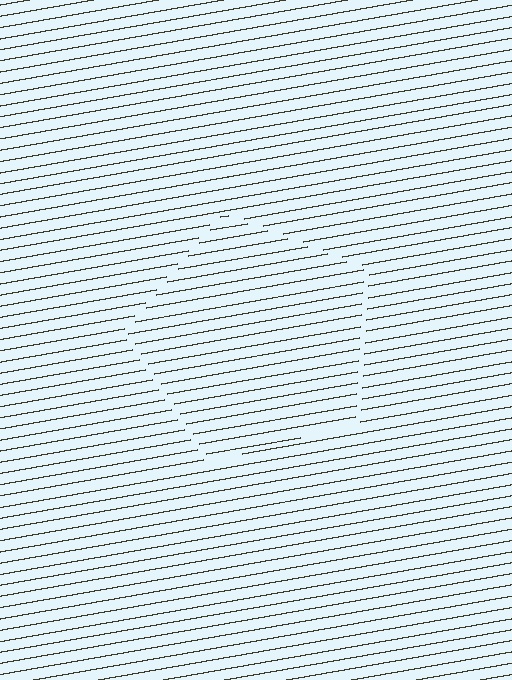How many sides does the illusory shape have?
5 sides — the line-ends trace a pentagon.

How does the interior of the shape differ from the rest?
The interior of the shape contains the same grating, shifted by half a period — the contour is defined by the phase discontinuity where line-ends from the inner and outer gratings abut.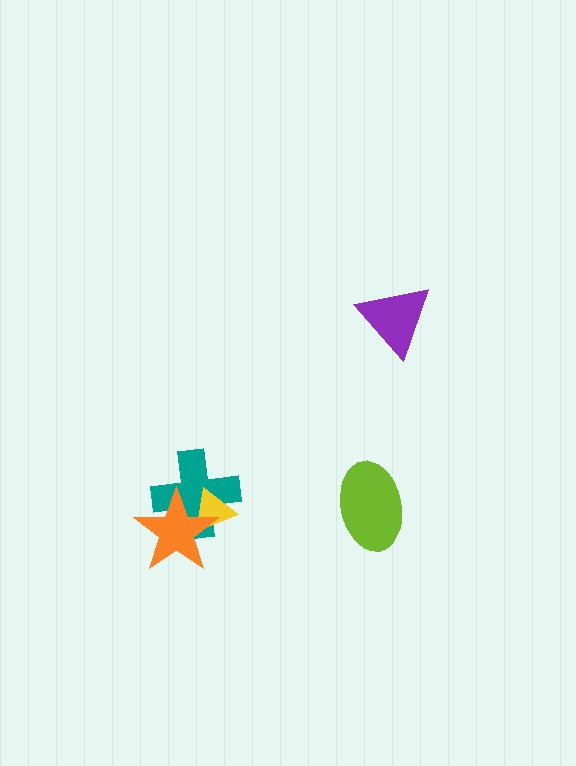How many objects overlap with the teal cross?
2 objects overlap with the teal cross.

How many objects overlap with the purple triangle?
0 objects overlap with the purple triangle.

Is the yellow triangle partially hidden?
Yes, it is partially covered by another shape.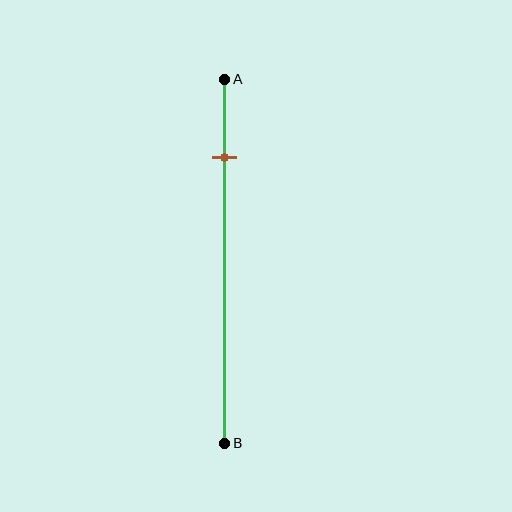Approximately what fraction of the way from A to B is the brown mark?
The brown mark is approximately 20% of the way from A to B.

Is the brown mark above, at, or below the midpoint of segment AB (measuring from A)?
The brown mark is above the midpoint of segment AB.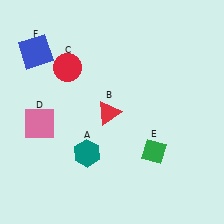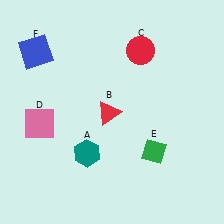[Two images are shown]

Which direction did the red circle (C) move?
The red circle (C) moved right.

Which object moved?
The red circle (C) moved right.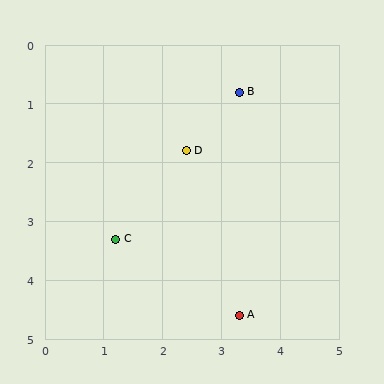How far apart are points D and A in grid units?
Points D and A are about 2.9 grid units apart.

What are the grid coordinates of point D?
Point D is at approximately (2.4, 1.8).